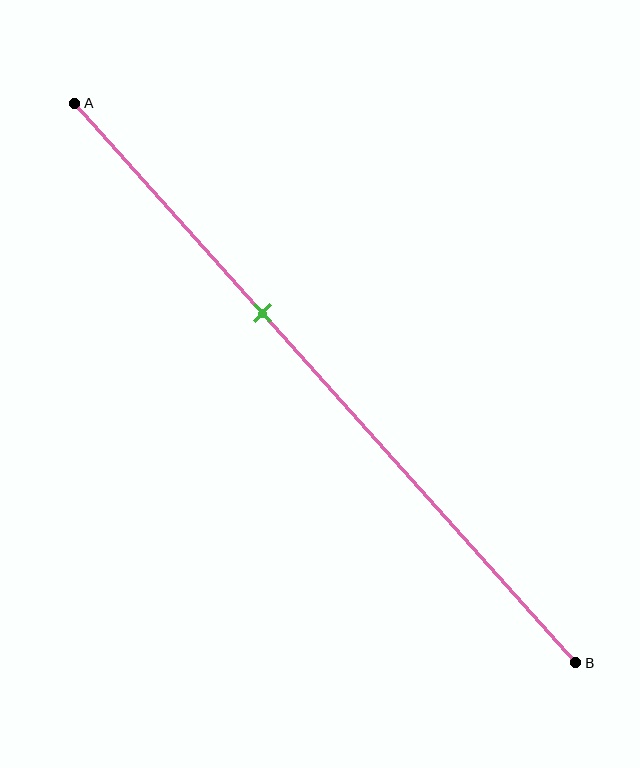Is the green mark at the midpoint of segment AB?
No, the mark is at about 35% from A, not at the 50% midpoint.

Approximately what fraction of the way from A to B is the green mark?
The green mark is approximately 35% of the way from A to B.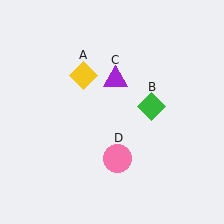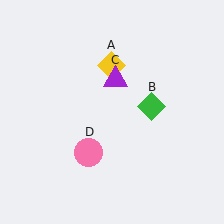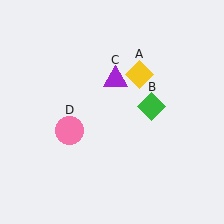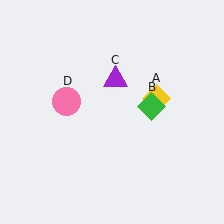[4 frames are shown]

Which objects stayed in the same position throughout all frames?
Green diamond (object B) and purple triangle (object C) remained stationary.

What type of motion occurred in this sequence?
The yellow diamond (object A), pink circle (object D) rotated clockwise around the center of the scene.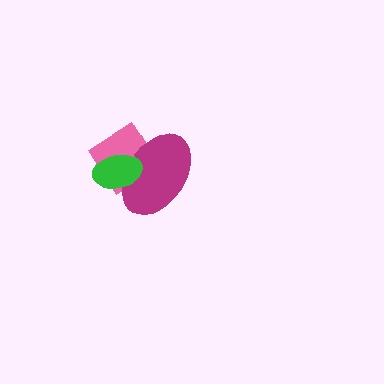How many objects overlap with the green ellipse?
2 objects overlap with the green ellipse.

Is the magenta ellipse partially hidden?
Yes, it is partially covered by another shape.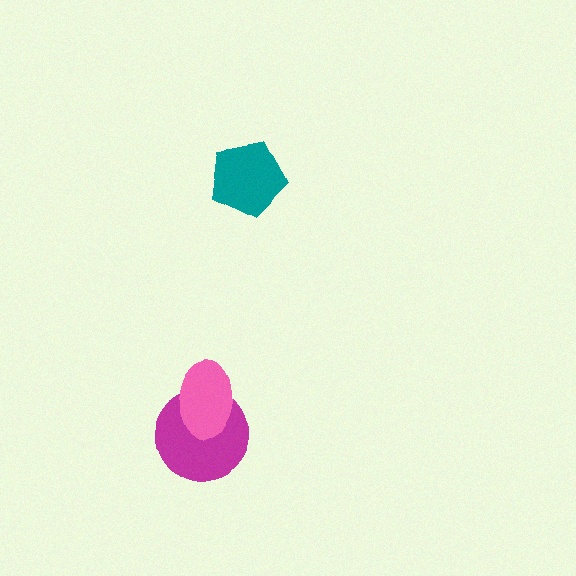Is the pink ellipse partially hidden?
No, no other shape covers it.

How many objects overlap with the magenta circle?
1 object overlaps with the magenta circle.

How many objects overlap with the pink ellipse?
1 object overlaps with the pink ellipse.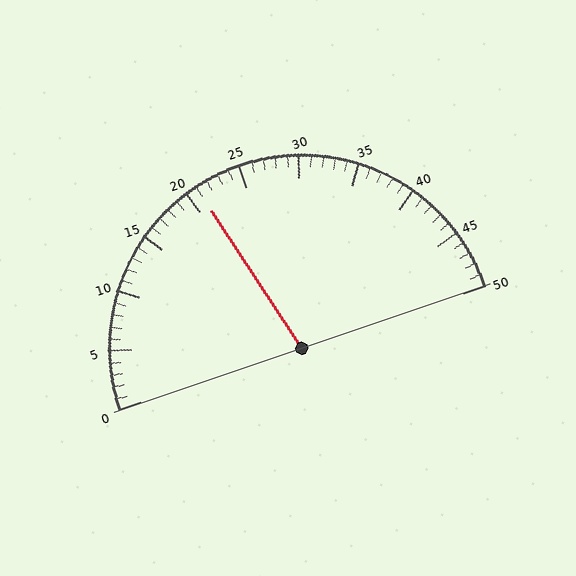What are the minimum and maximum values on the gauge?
The gauge ranges from 0 to 50.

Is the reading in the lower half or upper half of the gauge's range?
The reading is in the lower half of the range (0 to 50).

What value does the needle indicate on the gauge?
The needle indicates approximately 21.